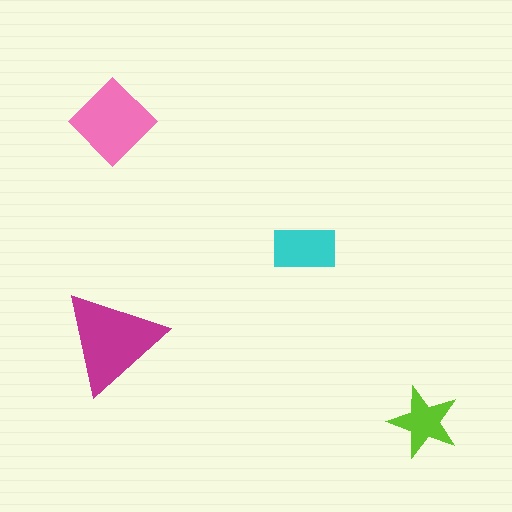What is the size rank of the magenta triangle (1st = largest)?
1st.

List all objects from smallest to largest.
The lime star, the cyan rectangle, the pink diamond, the magenta triangle.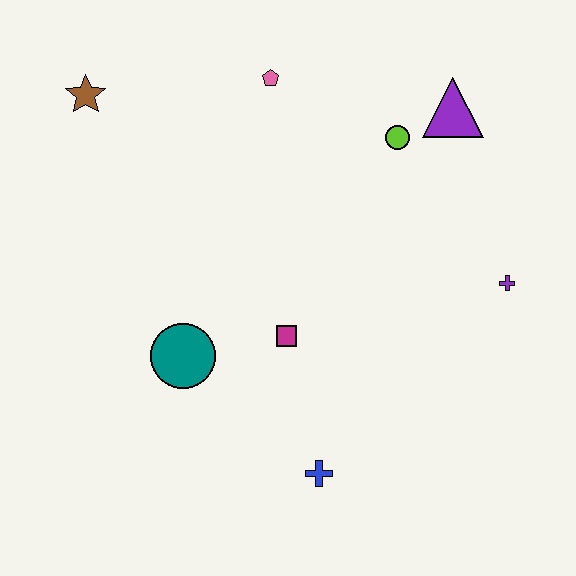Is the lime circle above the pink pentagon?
No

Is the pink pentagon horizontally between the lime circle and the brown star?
Yes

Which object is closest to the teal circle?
The magenta square is closest to the teal circle.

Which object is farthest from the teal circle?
The purple triangle is farthest from the teal circle.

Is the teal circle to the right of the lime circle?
No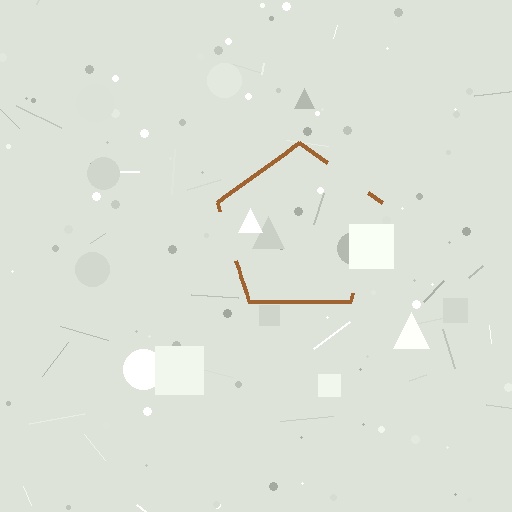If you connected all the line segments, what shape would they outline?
They would outline a pentagon.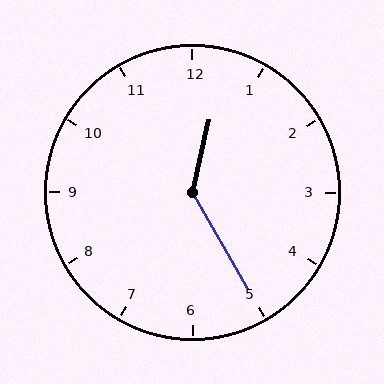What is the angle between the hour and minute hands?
Approximately 138 degrees.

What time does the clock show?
12:25.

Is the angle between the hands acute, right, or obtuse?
It is obtuse.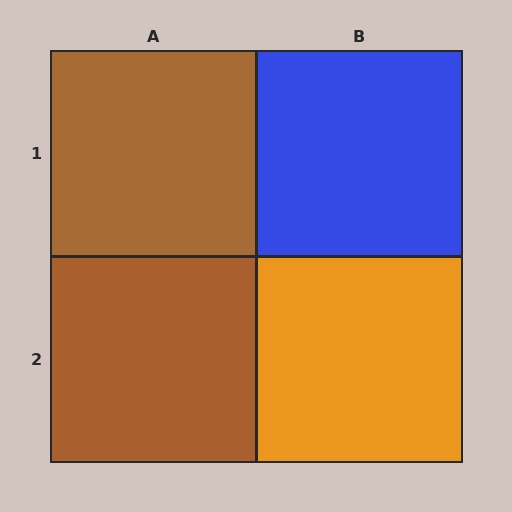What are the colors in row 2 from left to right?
Brown, orange.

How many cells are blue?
1 cell is blue.